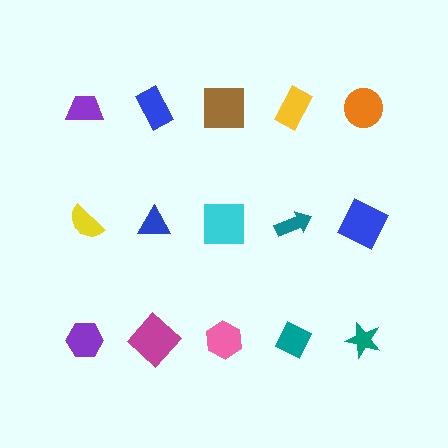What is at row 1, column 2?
A blue rectangle.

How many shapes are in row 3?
5 shapes.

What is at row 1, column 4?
A yellow rectangle.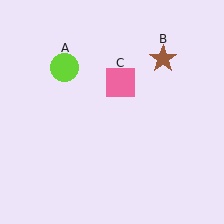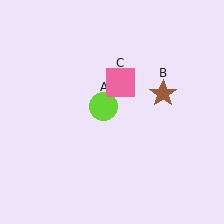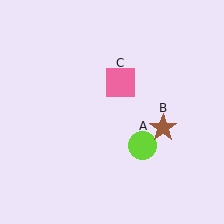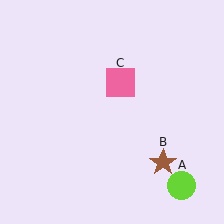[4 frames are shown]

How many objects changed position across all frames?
2 objects changed position: lime circle (object A), brown star (object B).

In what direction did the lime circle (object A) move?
The lime circle (object A) moved down and to the right.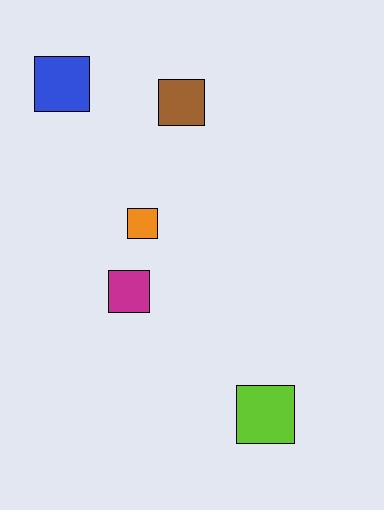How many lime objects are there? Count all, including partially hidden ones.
There is 1 lime object.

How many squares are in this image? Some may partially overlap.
There are 5 squares.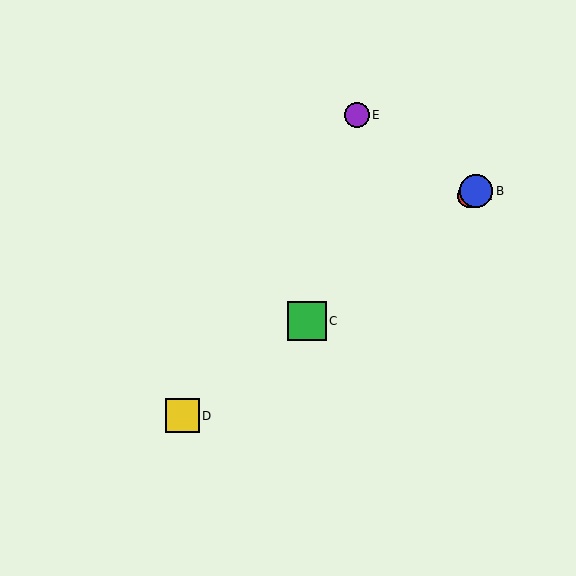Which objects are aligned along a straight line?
Objects A, B, C, D are aligned along a straight line.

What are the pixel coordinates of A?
Object A is at (469, 196).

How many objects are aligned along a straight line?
4 objects (A, B, C, D) are aligned along a straight line.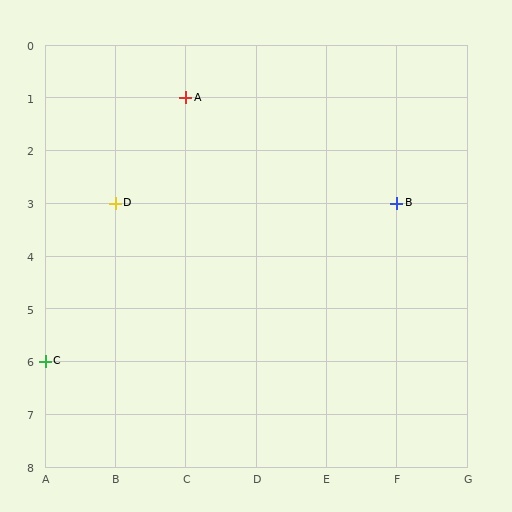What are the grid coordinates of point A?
Point A is at grid coordinates (C, 1).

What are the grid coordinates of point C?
Point C is at grid coordinates (A, 6).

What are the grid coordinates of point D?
Point D is at grid coordinates (B, 3).